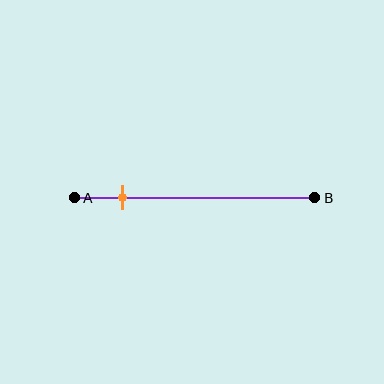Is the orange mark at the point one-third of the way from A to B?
No, the mark is at about 20% from A, not at the 33% one-third point.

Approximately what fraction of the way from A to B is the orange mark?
The orange mark is approximately 20% of the way from A to B.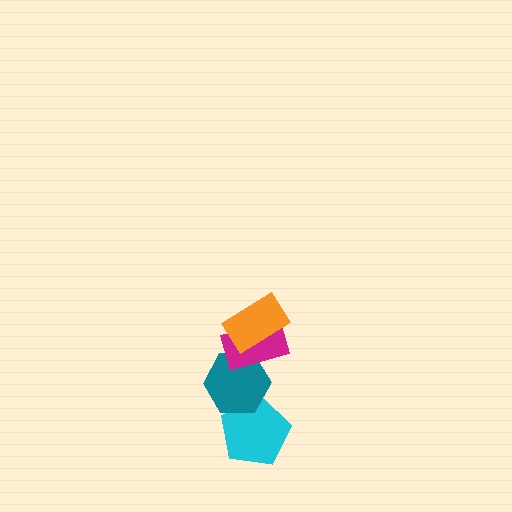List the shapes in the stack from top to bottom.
From top to bottom: the orange rectangle, the magenta rectangle, the teal hexagon, the cyan pentagon.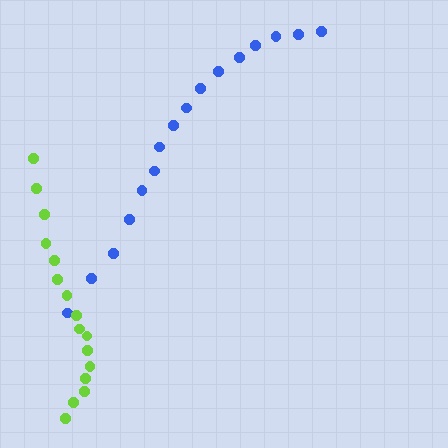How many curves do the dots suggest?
There are 2 distinct paths.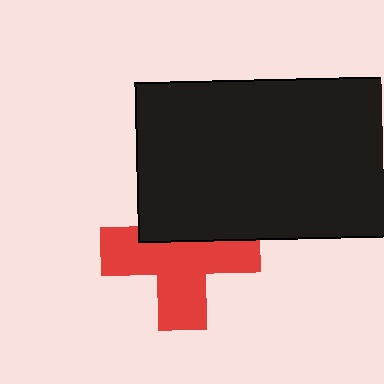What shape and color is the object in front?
The object in front is a black rectangle.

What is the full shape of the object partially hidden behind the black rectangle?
The partially hidden object is a red cross.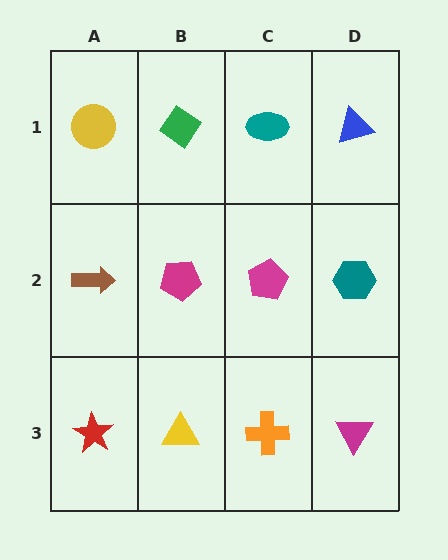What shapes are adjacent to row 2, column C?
A teal ellipse (row 1, column C), an orange cross (row 3, column C), a magenta pentagon (row 2, column B), a teal hexagon (row 2, column D).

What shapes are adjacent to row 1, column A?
A brown arrow (row 2, column A), a green diamond (row 1, column B).